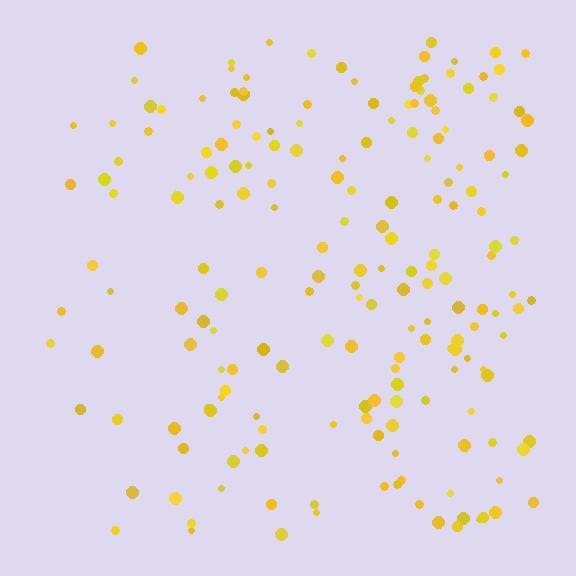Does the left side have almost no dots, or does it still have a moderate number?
Still a moderate number, just noticeably fewer than the right.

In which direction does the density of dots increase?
From left to right, with the right side densest.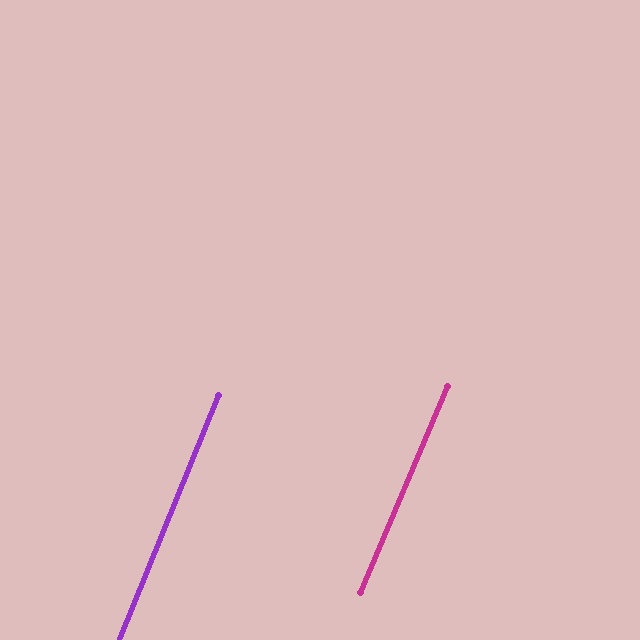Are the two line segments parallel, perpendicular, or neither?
Parallel — their directions differ by only 0.9°.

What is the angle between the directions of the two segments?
Approximately 1 degree.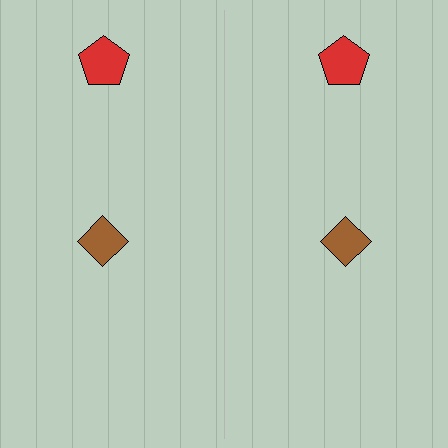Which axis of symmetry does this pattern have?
The pattern has a vertical axis of symmetry running through the center of the image.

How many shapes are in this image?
There are 4 shapes in this image.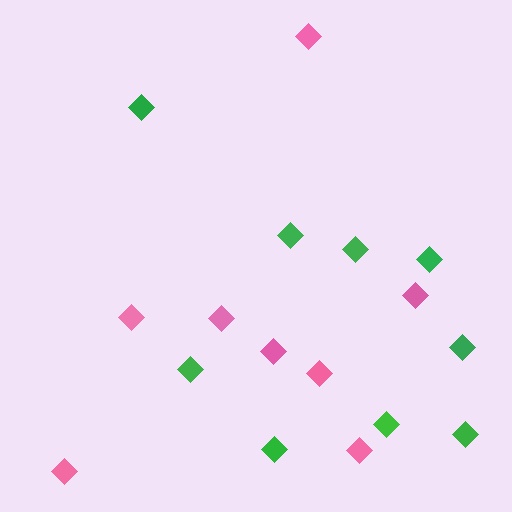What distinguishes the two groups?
There are 2 groups: one group of green diamonds (9) and one group of pink diamonds (8).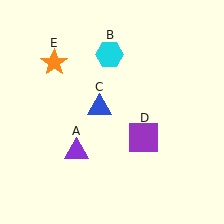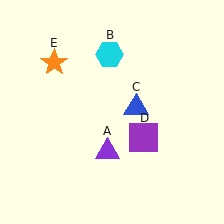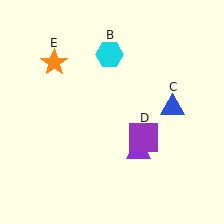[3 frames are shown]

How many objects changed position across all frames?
2 objects changed position: purple triangle (object A), blue triangle (object C).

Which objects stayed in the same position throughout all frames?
Cyan hexagon (object B) and purple square (object D) and orange star (object E) remained stationary.